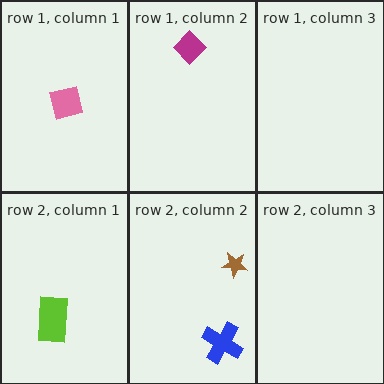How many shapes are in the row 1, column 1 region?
1.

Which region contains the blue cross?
The row 2, column 2 region.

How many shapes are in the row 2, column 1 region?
1.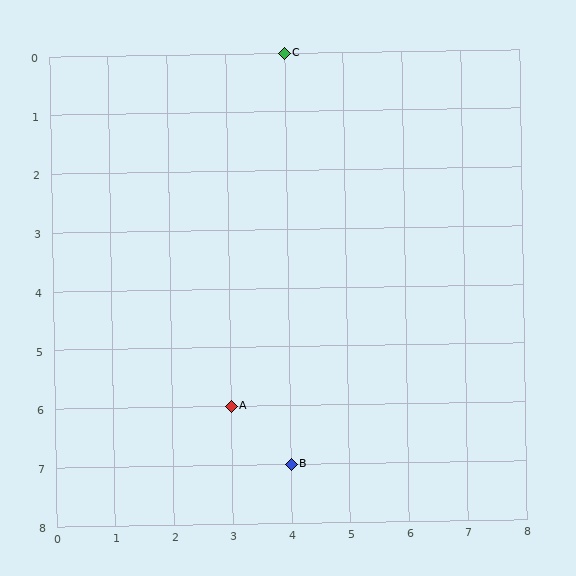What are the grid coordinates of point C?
Point C is at grid coordinates (4, 0).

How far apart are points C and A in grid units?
Points C and A are 1 column and 6 rows apart (about 6.1 grid units diagonally).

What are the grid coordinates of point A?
Point A is at grid coordinates (3, 6).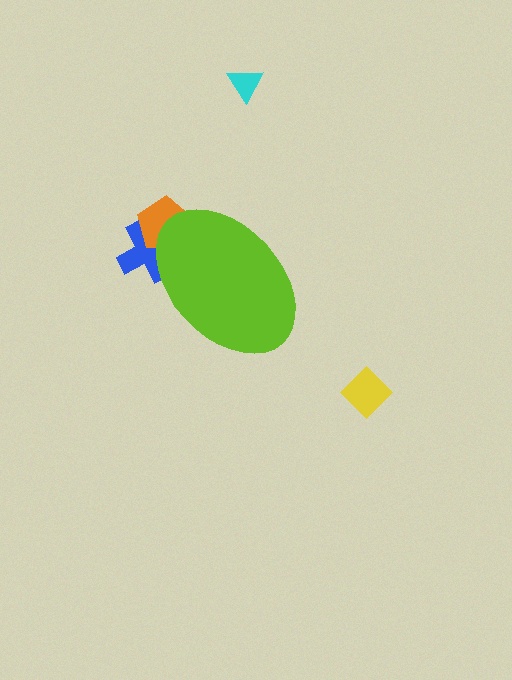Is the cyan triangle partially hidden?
No, the cyan triangle is fully visible.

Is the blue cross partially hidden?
Yes, the blue cross is partially hidden behind the lime ellipse.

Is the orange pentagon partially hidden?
Yes, the orange pentagon is partially hidden behind the lime ellipse.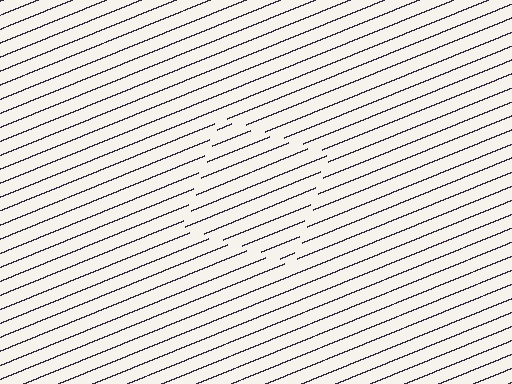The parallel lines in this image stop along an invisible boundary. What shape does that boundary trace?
An illusory square. The interior of the shape contains the same grating, shifted by half a period — the contour is defined by the phase discontinuity where line-ends from the inner and outer gratings abut.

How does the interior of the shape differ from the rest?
The interior of the shape contains the same grating, shifted by half a period — the contour is defined by the phase discontinuity where line-ends from the inner and outer gratings abut.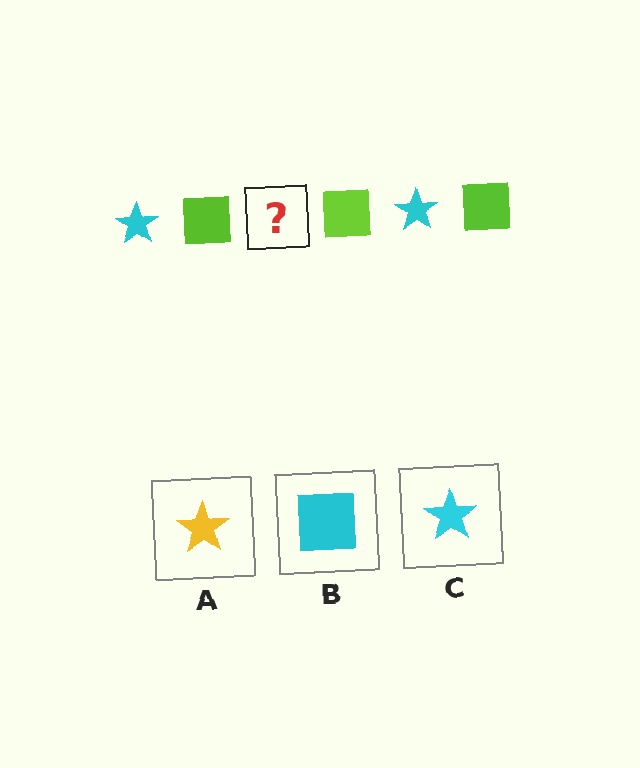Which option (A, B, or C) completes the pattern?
C.